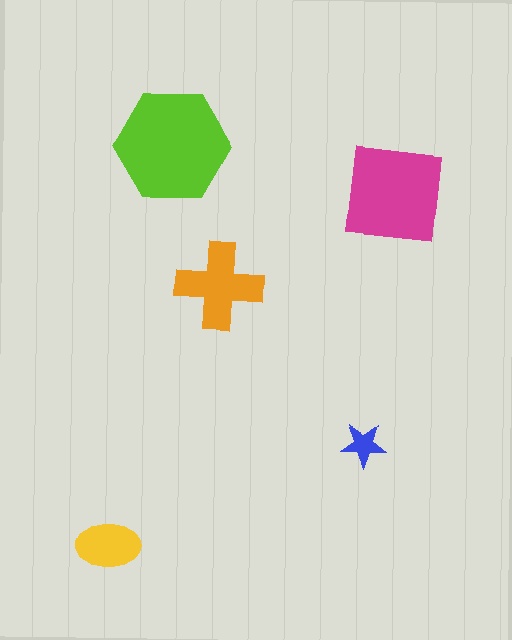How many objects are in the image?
There are 5 objects in the image.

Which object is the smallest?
The blue star.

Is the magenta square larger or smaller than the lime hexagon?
Smaller.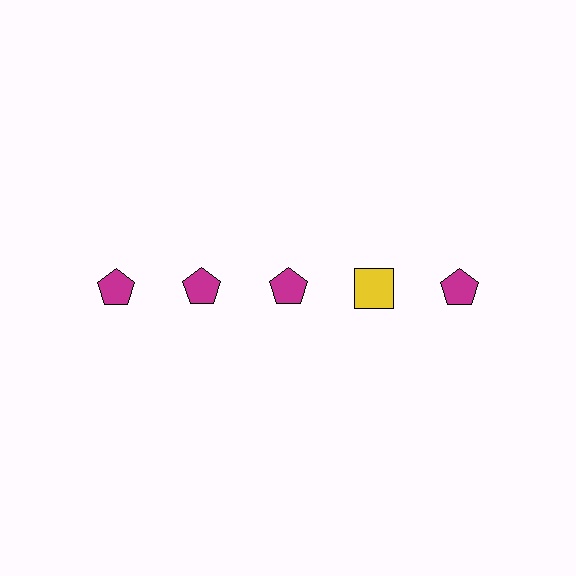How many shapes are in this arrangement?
There are 5 shapes arranged in a grid pattern.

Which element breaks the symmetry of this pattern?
The yellow square in the top row, second from right column breaks the symmetry. All other shapes are magenta pentagons.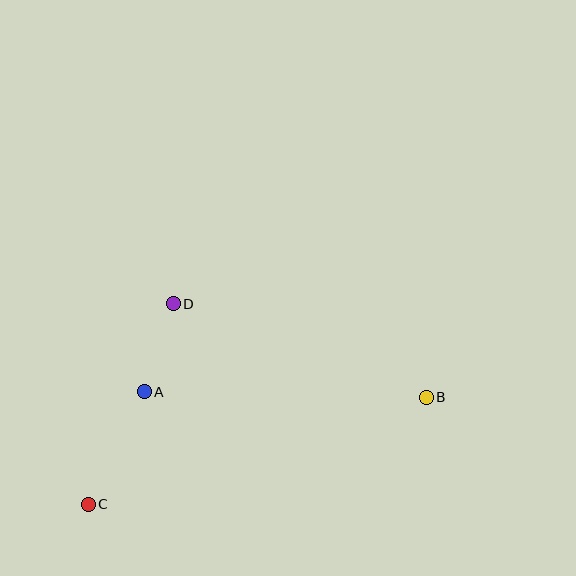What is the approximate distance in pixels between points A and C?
The distance between A and C is approximately 126 pixels.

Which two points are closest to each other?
Points A and D are closest to each other.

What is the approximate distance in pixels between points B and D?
The distance between B and D is approximately 270 pixels.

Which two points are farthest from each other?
Points B and C are farthest from each other.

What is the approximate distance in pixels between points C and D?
The distance between C and D is approximately 217 pixels.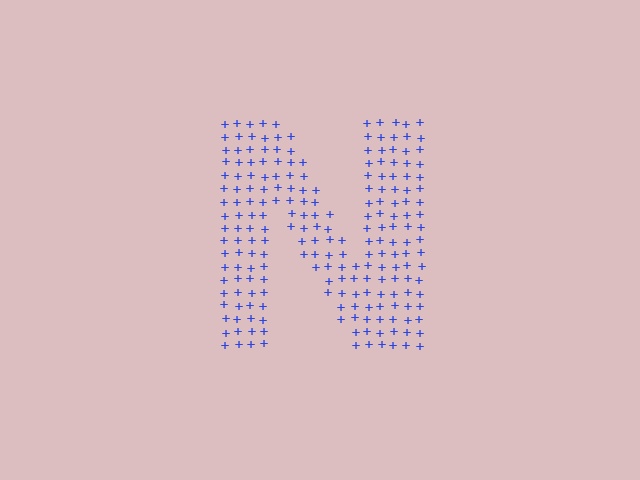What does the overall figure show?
The overall figure shows the letter N.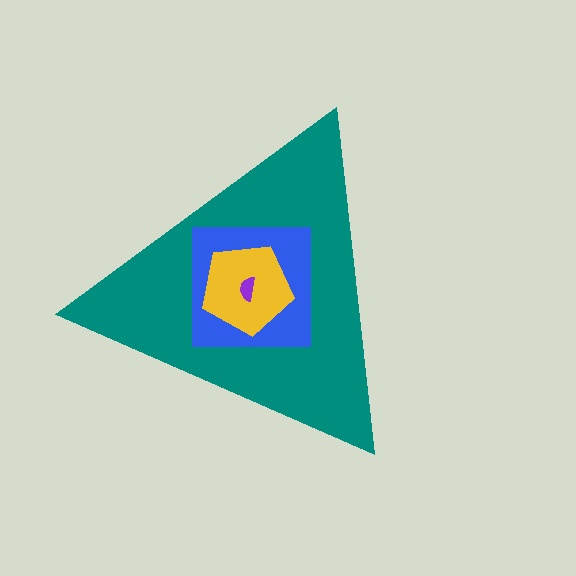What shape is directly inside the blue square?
The yellow pentagon.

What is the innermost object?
The purple semicircle.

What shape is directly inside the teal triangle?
The blue square.